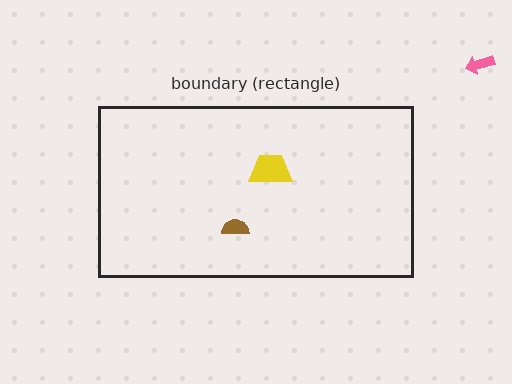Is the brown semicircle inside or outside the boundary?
Inside.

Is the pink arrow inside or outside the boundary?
Outside.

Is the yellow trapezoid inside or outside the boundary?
Inside.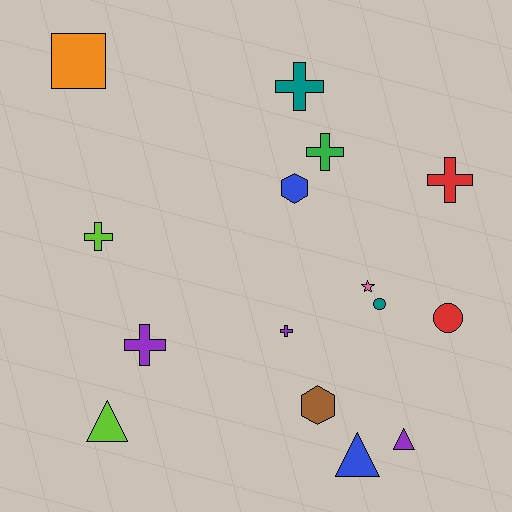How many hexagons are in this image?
There are 2 hexagons.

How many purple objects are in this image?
There are 3 purple objects.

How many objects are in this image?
There are 15 objects.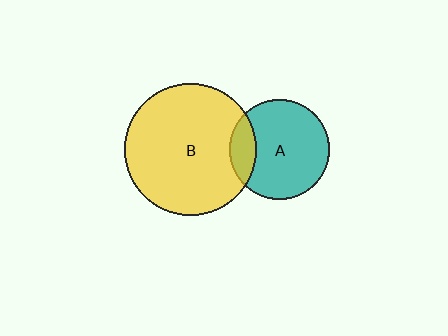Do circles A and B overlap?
Yes.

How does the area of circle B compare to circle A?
Approximately 1.7 times.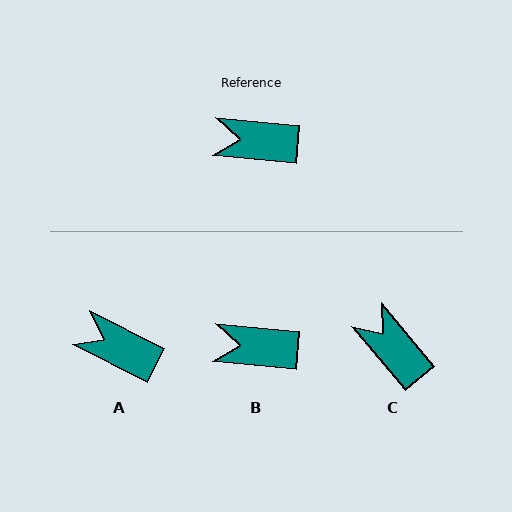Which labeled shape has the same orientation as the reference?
B.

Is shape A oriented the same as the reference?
No, it is off by about 21 degrees.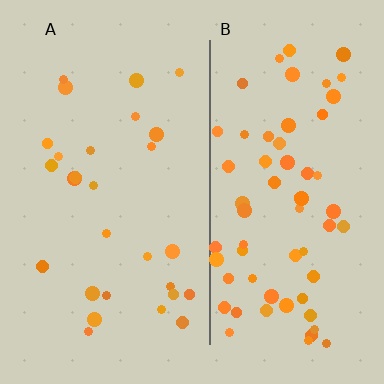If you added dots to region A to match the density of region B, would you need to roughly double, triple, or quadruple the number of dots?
Approximately double.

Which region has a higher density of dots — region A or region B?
B (the right).